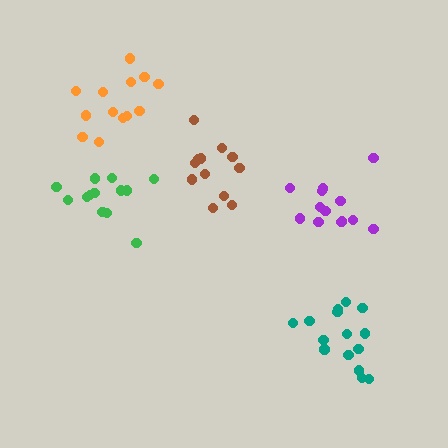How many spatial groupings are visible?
There are 5 spatial groupings.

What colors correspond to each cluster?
The clusters are colored: purple, brown, green, orange, teal.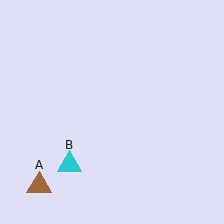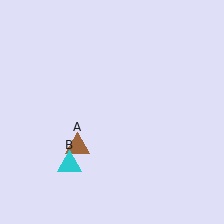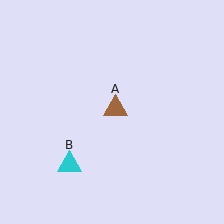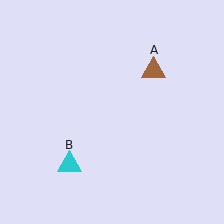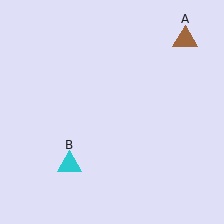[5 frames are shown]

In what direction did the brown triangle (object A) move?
The brown triangle (object A) moved up and to the right.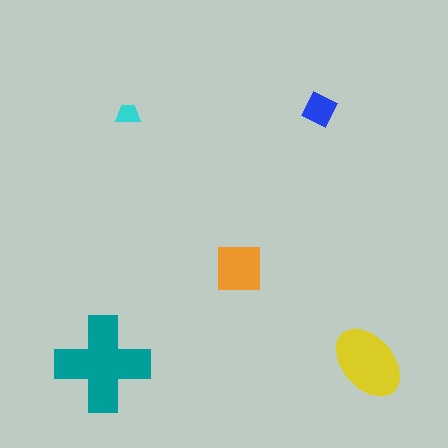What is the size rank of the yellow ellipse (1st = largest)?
2nd.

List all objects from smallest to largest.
The cyan trapezoid, the blue diamond, the orange square, the yellow ellipse, the teal cross.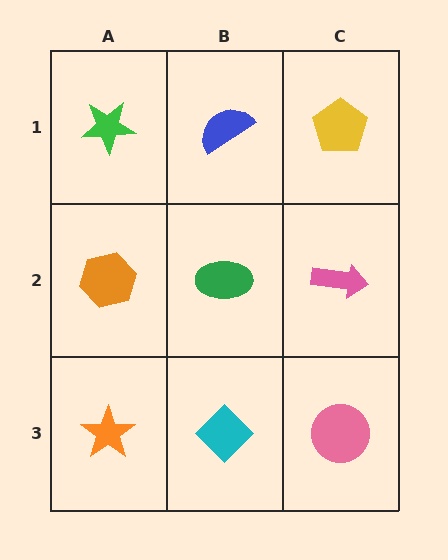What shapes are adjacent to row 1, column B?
A green ellipse (row 2, column B), a green star (row 1, column A), a yellow pentagon (row 1, column C).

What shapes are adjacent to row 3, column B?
A green ellipse (row 2, column B), an orange star (row 3, column A), a pink circle (row 3, column C).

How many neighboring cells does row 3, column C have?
2.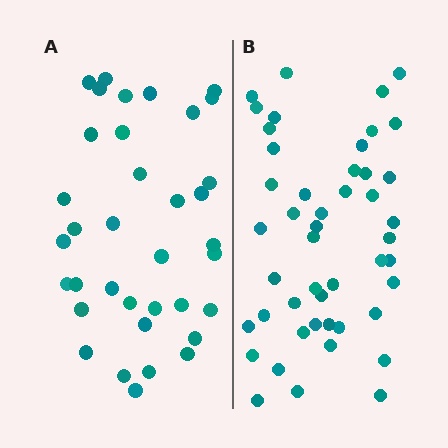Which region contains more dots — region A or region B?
Region B (the right region) has more dots.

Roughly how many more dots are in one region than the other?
Region B has roughly 12 or so more dots than region A.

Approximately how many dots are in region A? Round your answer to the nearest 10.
About 40 dots. (The exact count is 36, which rounds to 40.)